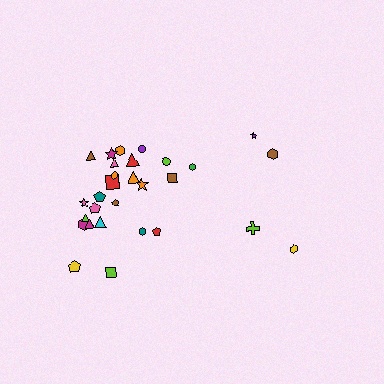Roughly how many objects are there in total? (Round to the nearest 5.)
Roughly 30 objects in total.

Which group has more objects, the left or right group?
The left group.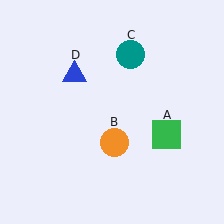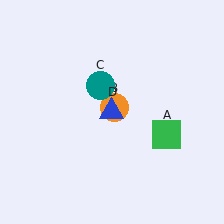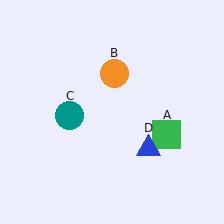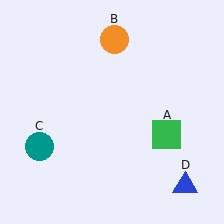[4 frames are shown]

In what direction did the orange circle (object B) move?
The orange circle (object B) moved up.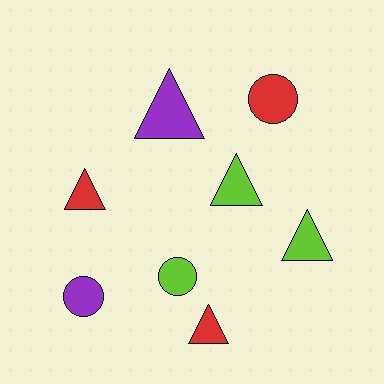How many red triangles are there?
There are 2 red triangles.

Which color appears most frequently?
Lime, with 3 objects.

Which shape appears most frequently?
Triangle, with 5 objects.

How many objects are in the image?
There are 8 objects.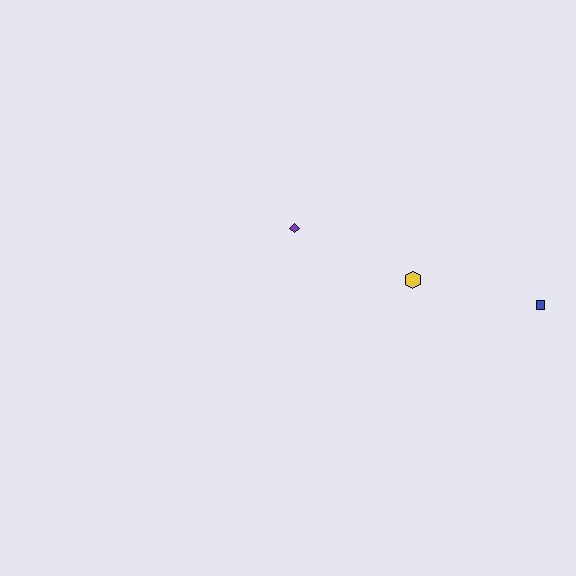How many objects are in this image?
There are 3 objects.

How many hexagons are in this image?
There is 1 hexagon.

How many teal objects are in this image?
There are no teal objects.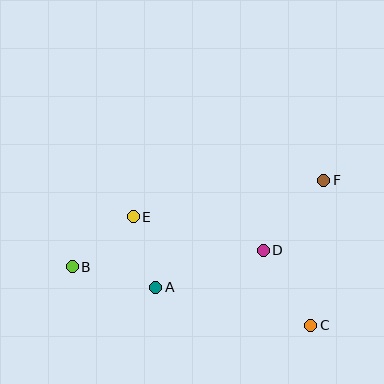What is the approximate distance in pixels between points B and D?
The distance between B and D is approximately 192 pixels.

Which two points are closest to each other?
Points A and E are closest to each other.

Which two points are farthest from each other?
Points B and F are farthest from each other.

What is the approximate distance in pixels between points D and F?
The distance between D and F is approximately 93 pixels.